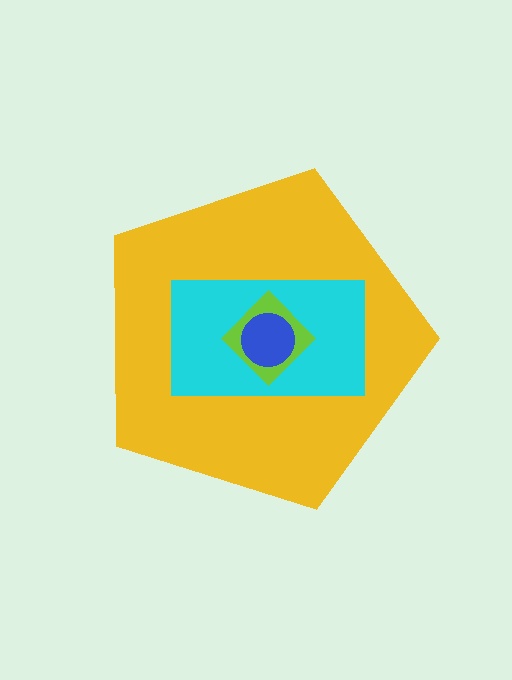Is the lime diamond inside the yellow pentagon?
Yes.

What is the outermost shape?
The yellow pentagon.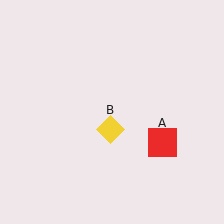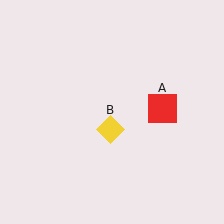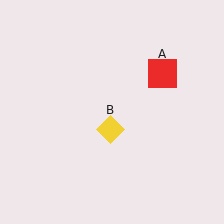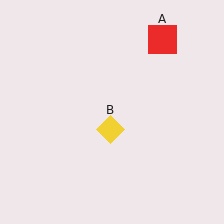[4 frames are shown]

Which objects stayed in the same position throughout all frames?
Yellow diamond (object B) remained stationary.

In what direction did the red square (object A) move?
The red square (object A) moved up.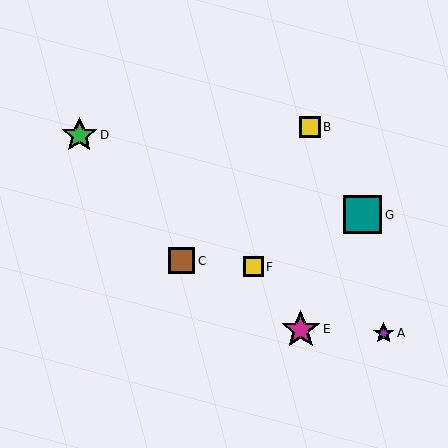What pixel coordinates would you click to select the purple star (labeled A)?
Click at (384, 333) to select the purple star A.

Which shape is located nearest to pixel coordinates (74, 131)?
The green star (labeled D) at (79, 135) is nearest to that location.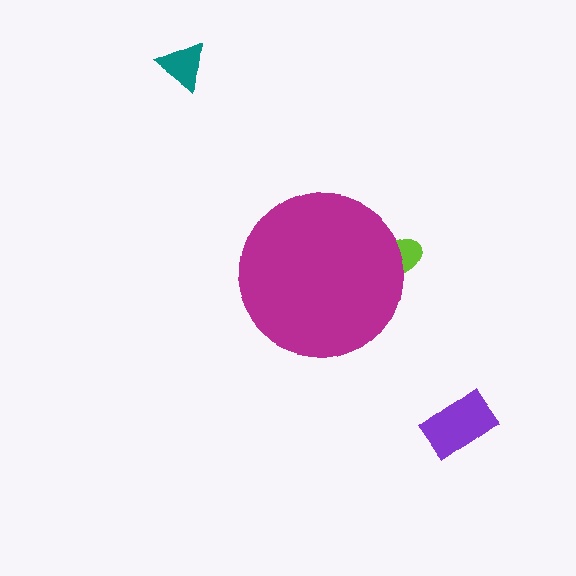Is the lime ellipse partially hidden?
Yes, the lime ellipse is partially hidden behind the magenta circle.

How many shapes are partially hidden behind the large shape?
1 shape is partially hidden.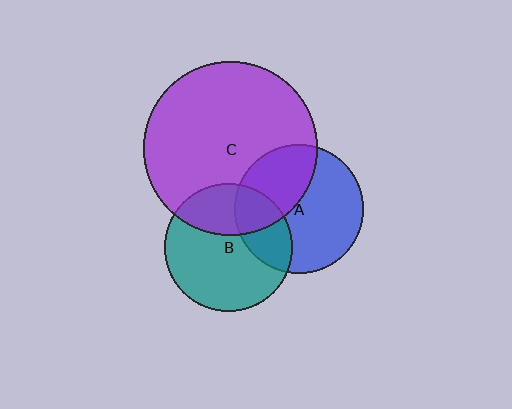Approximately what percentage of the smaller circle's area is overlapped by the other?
Approximately 25%.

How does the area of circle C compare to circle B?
Approximately 1.8 times.